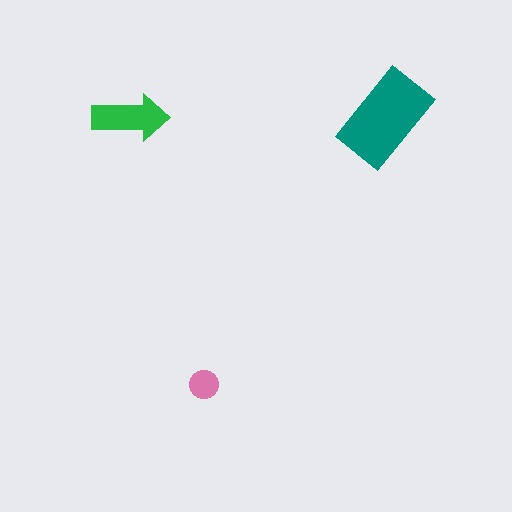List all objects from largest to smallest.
The teal rectangle, the green arrow, the pink circle.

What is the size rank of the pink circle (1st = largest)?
3rd.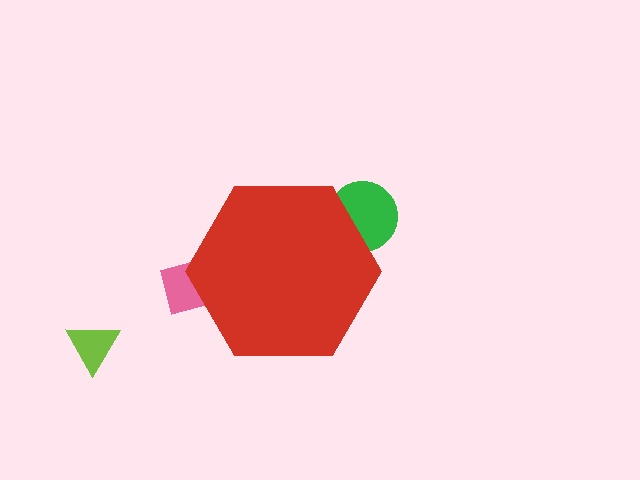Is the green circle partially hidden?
Yes, the green circle is partially hidden behind the red hexagon.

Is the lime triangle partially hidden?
No, the lime triangle is fully visible.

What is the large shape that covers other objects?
A red hexagon.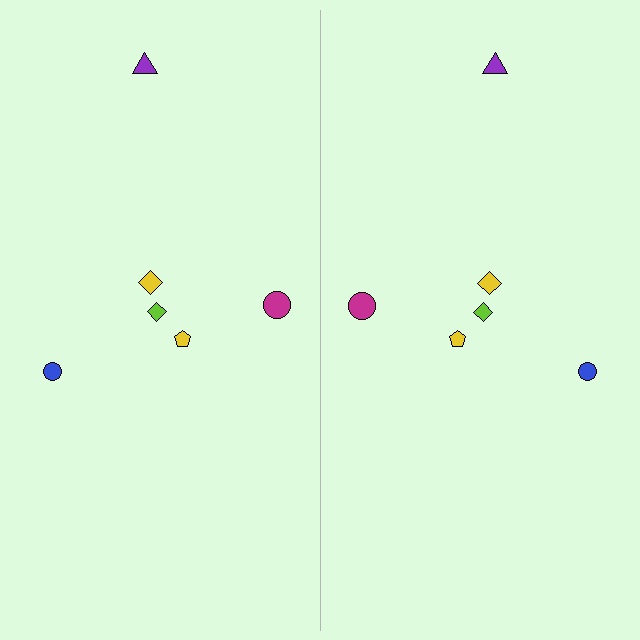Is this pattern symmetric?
Yes, this pattern has bilateral (reflection) symmetry.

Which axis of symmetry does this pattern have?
The pattern has a vertical axis of symmetry running through the center of the image.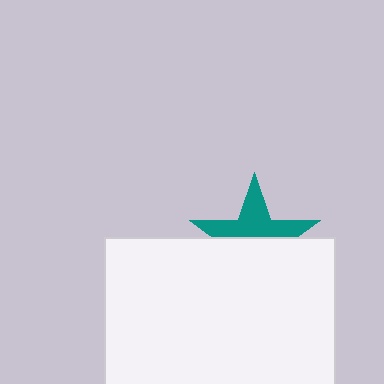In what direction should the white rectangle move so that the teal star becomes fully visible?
The white rectangle should move down. That is the shortest direction to clear the overlap and leave the teal star fully visible.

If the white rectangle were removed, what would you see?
You would see the complete teal star.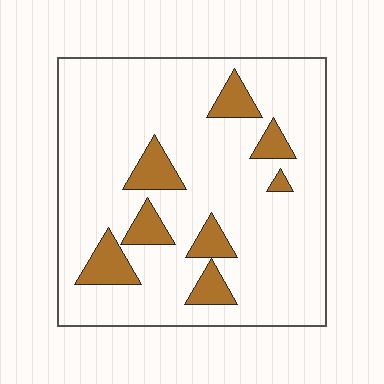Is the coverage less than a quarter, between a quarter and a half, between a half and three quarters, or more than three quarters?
Less than a quarter.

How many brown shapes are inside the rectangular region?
8.